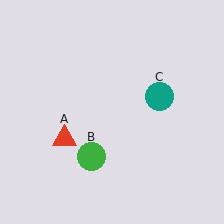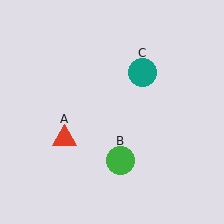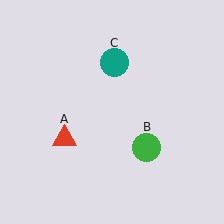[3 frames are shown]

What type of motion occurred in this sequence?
The green circle (object B), teal circle (object C) rotated counterclockwise around the center of the scene.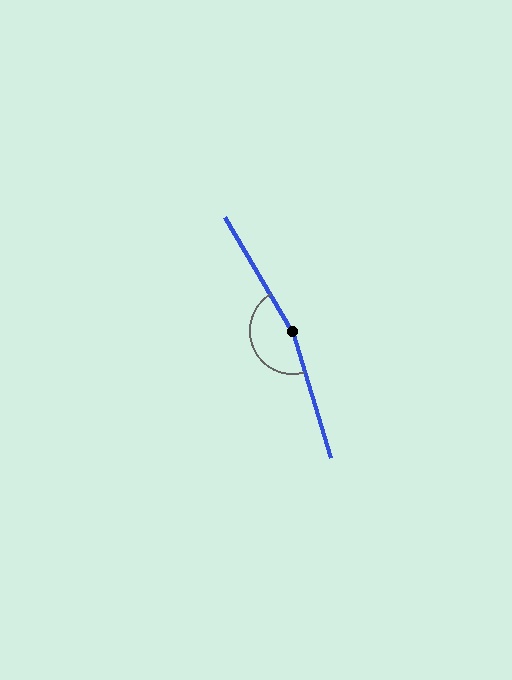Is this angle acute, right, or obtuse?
It is obtuse.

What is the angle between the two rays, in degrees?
Approximately 166 degrees.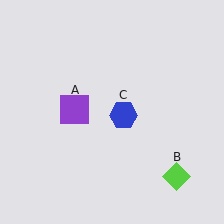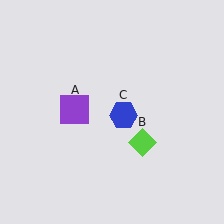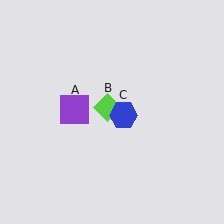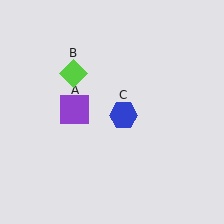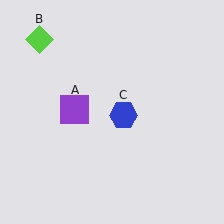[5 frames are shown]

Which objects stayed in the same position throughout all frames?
Purple square (object A) and blue hexagon (object C) remained stationary.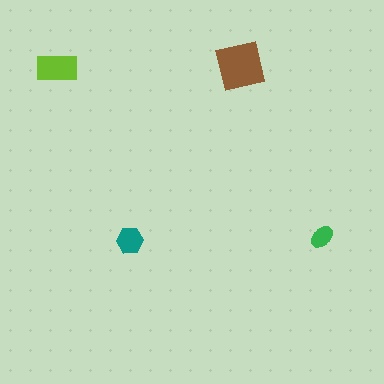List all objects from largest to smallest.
The brown square, the lime rectangle, the teal hexagon, the green ellipse.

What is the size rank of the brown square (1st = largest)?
1st.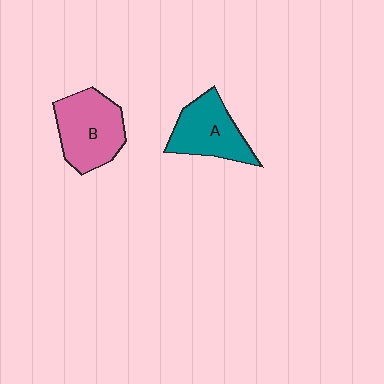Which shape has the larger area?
Shape B (pink).